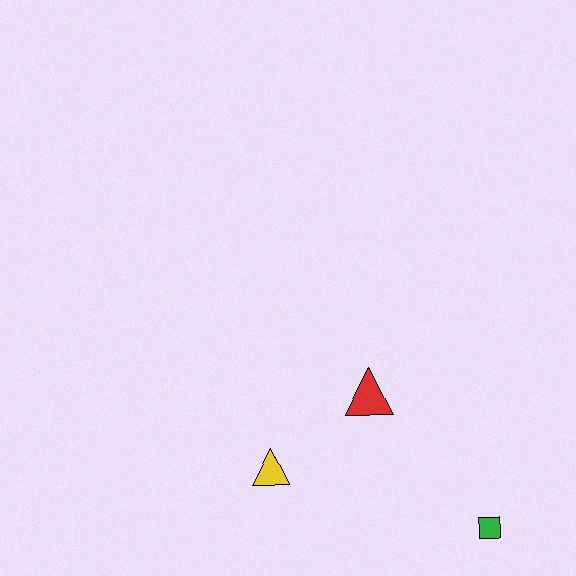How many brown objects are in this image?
There are no brown objects.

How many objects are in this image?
There are 3 objects.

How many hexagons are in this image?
There are no hexagons.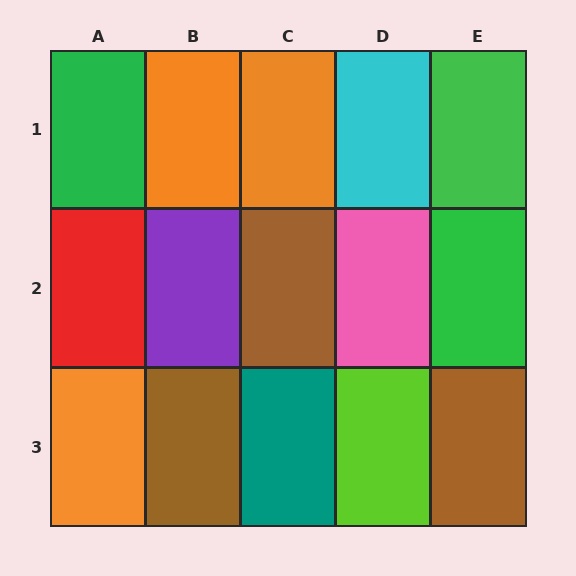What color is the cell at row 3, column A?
Orange.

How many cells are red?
1 cell is red.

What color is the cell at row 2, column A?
Red.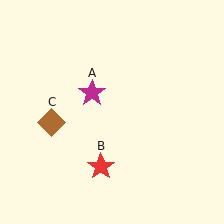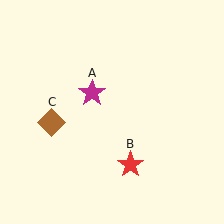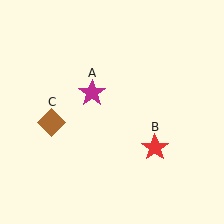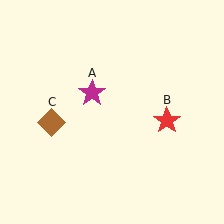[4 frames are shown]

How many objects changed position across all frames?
1 object changed position: red star (object B).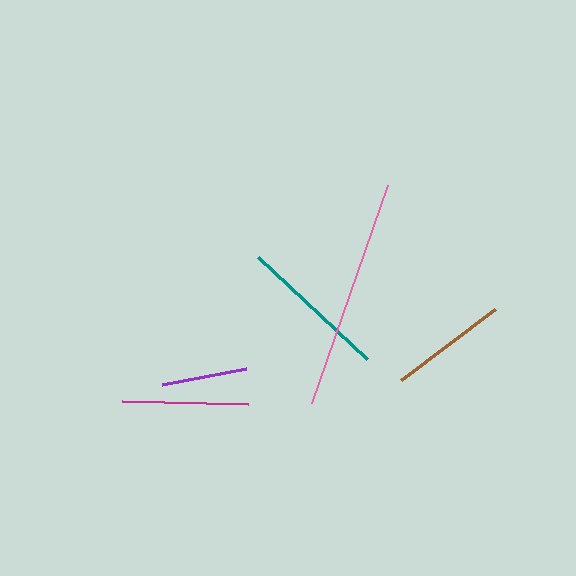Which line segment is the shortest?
The purple line is the shortest at approximately 85 pixels.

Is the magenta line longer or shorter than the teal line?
The teal line is longer than the magenta line.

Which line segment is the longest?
The pink line is the longest at approximately 231 pixels.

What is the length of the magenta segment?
The magenta segment is approximately 126 pixels long.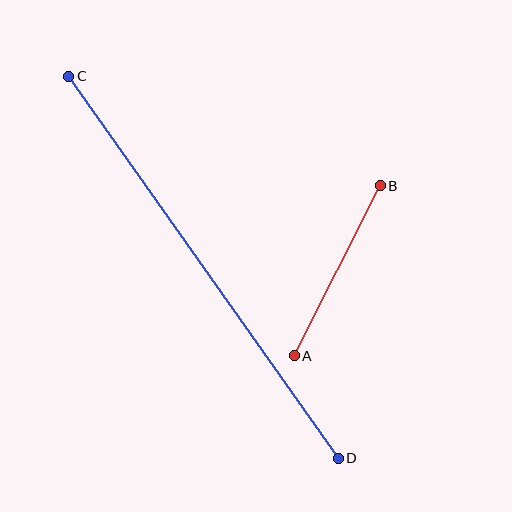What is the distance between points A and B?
The distance is approximately 191 pixels.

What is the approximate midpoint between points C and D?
The midpoint is at approximately (204, 267) pixels.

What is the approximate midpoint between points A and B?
The midpoint is at approximately (337, 271) pixels.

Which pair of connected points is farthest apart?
Points C and D are farthest apart.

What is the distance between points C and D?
The distance is approximately 468 pixels.